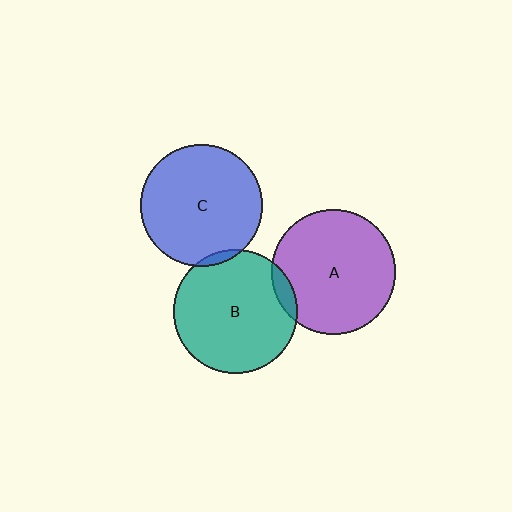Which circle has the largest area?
Circle A (purple).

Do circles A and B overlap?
Yes.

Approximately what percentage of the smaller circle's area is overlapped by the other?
Approximately 5%.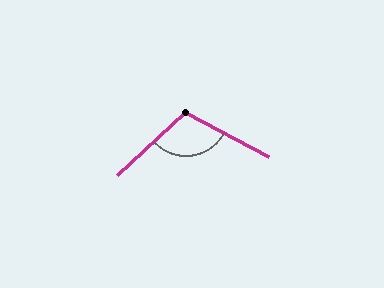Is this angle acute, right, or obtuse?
It is obtuse.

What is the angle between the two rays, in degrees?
Approximately 110 degrees.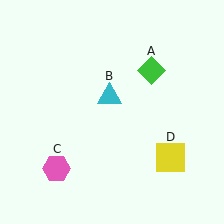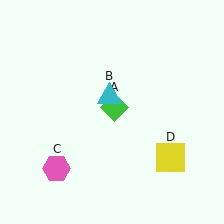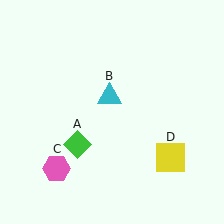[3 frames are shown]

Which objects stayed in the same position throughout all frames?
Cyan triangle (object B) and pink hexagon (object C) and yellow square (object D) remained stationary.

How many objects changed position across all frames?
1 object changed position: green diamond (object A).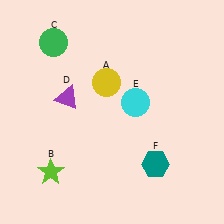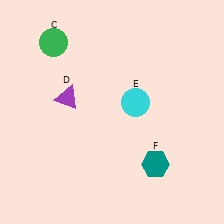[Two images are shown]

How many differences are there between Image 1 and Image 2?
There are 2 differences between the two images.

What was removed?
The lime star (B), the yellow circle (A) were removed in Image 2.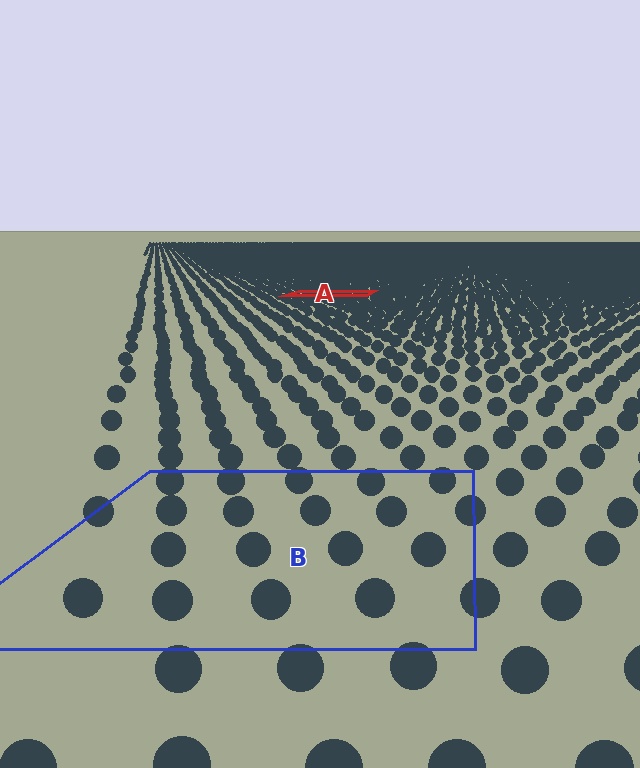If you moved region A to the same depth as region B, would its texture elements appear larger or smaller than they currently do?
They would appear larger. At a closer depth, the same texture elements are projected at a bigger on-screen size.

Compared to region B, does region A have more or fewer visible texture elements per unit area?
Region A has more texture elements per unit area — they are packed more densely because it is farther away.